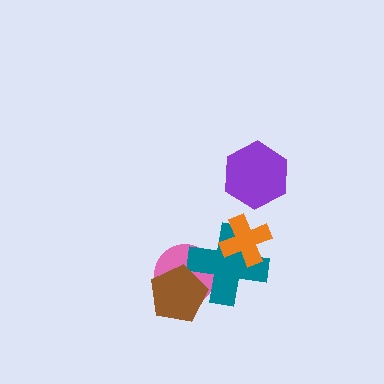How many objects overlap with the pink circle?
2 objects overlap with the pink circle.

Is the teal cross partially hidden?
Yes, it is partially covered by another shape.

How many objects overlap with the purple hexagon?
0 objects overlap with the purple hexagon.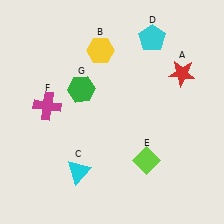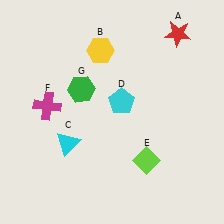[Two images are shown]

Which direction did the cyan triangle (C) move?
The cyan triangle (C) moved up.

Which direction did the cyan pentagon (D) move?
The cyan pentagon (D) moved down.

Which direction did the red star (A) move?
The red star (A) moved up.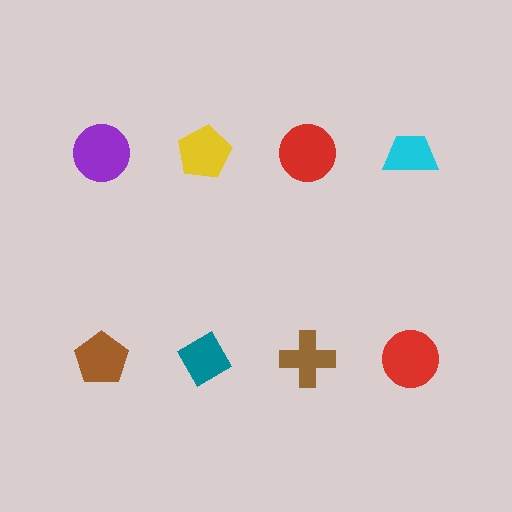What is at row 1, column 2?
A yellow pentagon.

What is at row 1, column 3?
A red circle.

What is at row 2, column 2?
A teal diamond.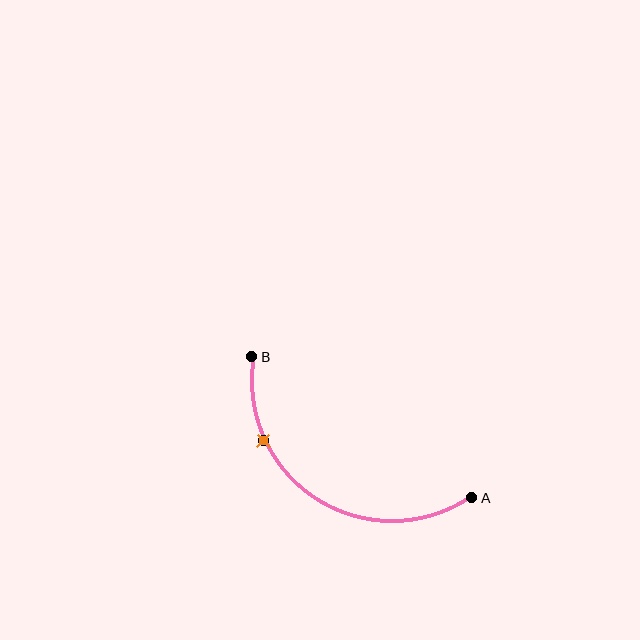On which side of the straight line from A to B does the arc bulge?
The arc bulges below the straight line connecting A and B.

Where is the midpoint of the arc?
The arc midpoint is the point on the curve farthest from the straight line joining A and B. It sits below that line.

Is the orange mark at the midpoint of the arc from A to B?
No. The orange mark lies on the arc but is closer to endpoint B. The arc midpoint would be at the point on the curve equidistant along the arc from both A and B.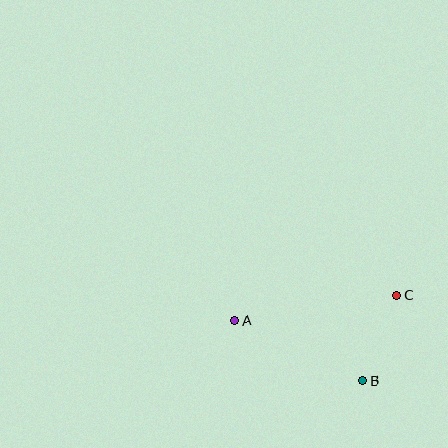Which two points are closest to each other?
Points B and C are closest to each other.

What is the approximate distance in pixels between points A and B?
The distance between A and B is approximately 141 pixels.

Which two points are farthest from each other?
Points A and C are farthest from each other.